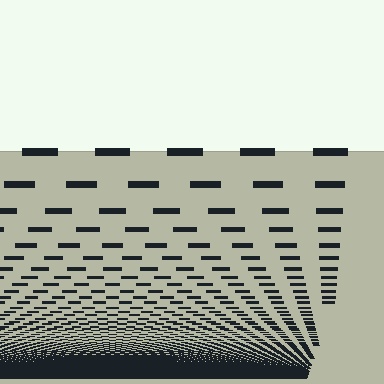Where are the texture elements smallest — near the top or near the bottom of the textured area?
Near the bottom.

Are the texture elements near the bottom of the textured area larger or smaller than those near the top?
Smaller. The gradient is inverted — elements near the bottom are smaller and denser.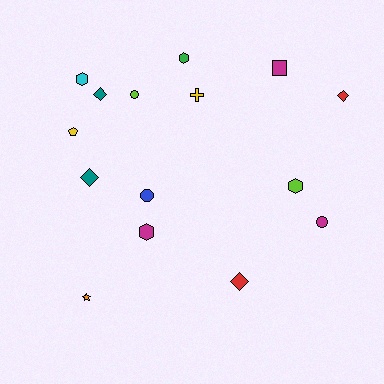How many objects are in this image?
There are 15 objects.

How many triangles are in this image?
There are no triangles.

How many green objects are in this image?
There is 1 green object.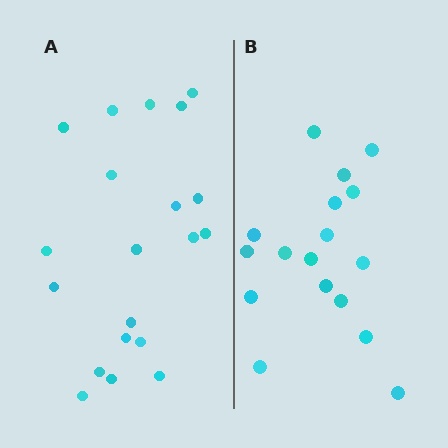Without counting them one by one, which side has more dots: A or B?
Region A (the left region) has more dots.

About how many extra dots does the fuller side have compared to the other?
Region A has just a few more — roughly 2 or 3 more dots than region B.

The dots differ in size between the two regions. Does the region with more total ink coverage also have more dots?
No. Region B has more total ink coverage because its dots are larger, but region A actually contains more individual dots. Total area can be misleading — the number of items is what matters here.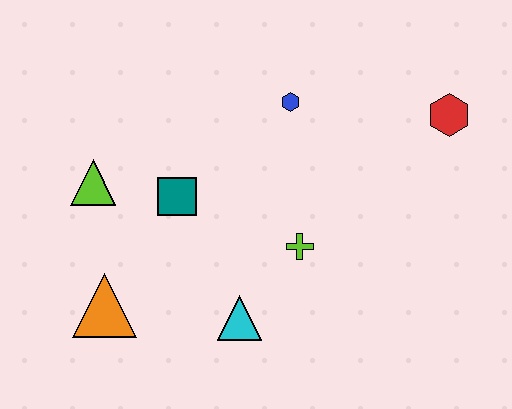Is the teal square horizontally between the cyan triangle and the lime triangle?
Yes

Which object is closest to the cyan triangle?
The lime cross is closest to the cyan triangle.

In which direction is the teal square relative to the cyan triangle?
The teal square is above the cyan triangle.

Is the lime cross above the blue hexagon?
No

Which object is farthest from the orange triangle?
The red hexagon is farthest from the orange triangle.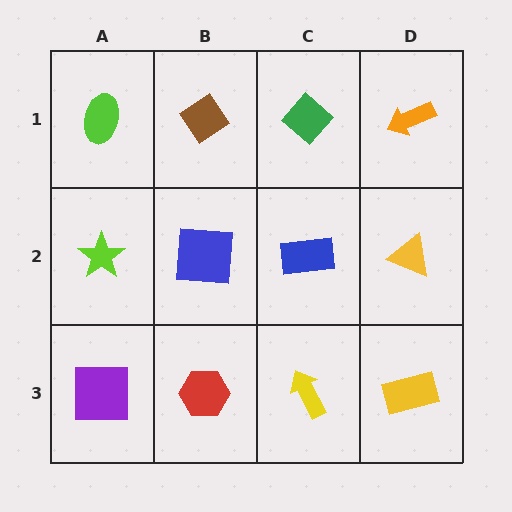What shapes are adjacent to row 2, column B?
A brown diamond (row 1, column B), a red hexagon (row 3, column B), a lime star (row 2, column A), a blue rectangle (row 2, column C).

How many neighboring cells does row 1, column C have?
3.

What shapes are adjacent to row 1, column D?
A yellow triangle (row 2, column D), a green diamond (row 1, column C).